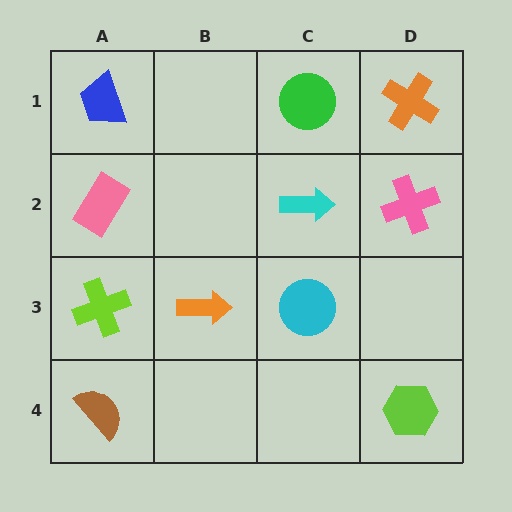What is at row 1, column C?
A green circle.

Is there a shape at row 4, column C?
No, that cell is empty.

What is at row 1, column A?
A blue trapezoid.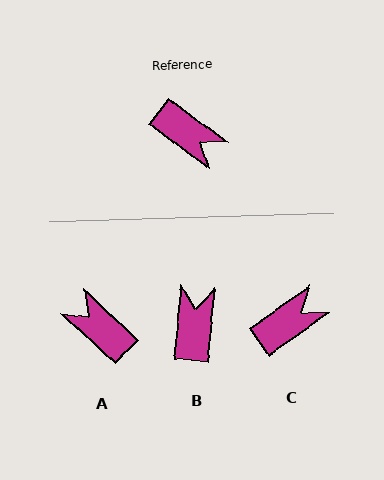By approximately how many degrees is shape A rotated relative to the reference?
Approximately 173 degrees counter-clockwise.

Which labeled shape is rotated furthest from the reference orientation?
A, about 173 degrees away.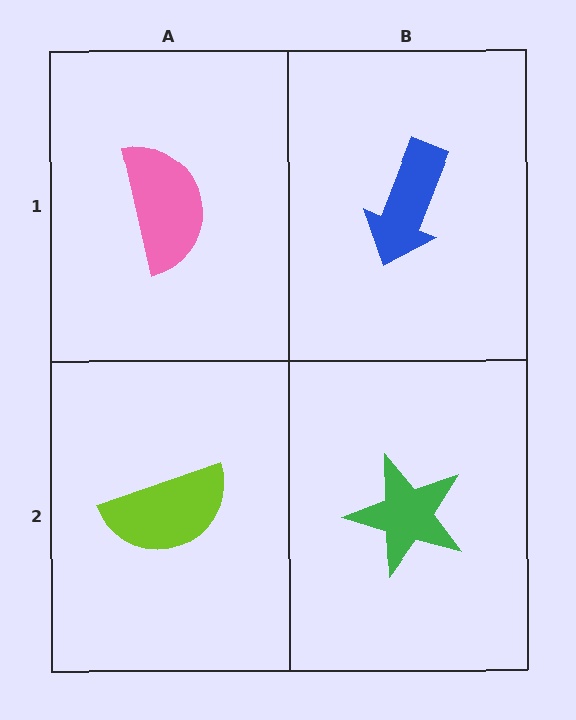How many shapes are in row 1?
2 shapes.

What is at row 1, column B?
A blue arrow.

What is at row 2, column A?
A lime semicircle.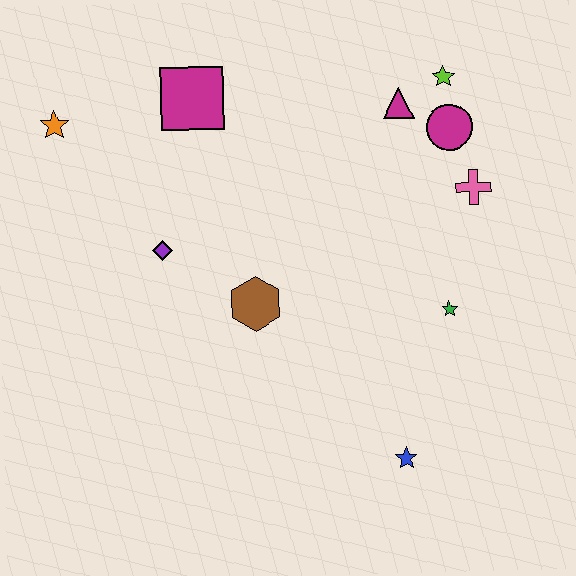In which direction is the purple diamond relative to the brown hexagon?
The purple diamond is to the left of the brown hexagon.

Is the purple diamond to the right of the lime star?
No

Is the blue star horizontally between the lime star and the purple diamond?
Yes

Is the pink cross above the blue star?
Yes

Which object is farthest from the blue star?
The orange star is farthest from the blue star.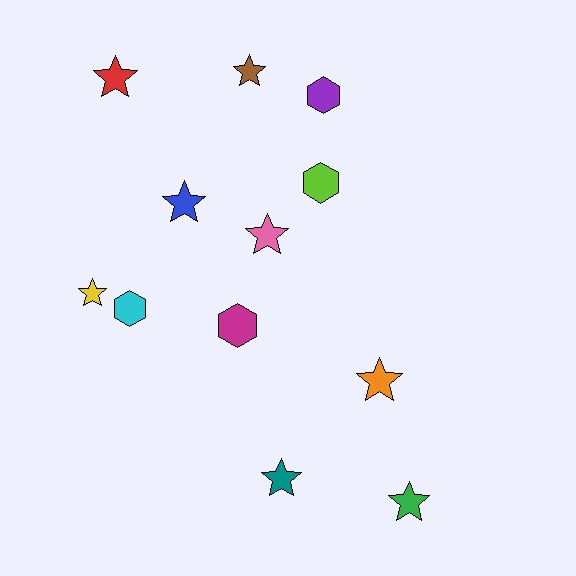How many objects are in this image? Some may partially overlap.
There are 12 objects.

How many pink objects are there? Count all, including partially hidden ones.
There is 1 pink object.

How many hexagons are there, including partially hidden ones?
There are 4 hexagons.